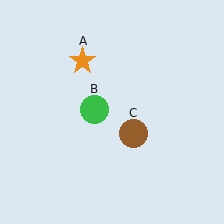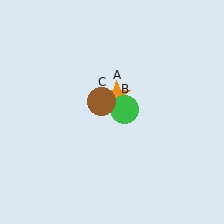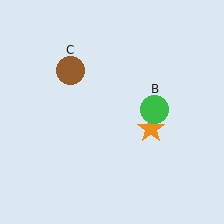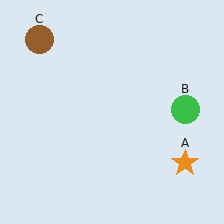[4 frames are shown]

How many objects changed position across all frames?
3 objects changed position: orange star (object A), green circle (object B), brown circle (object C).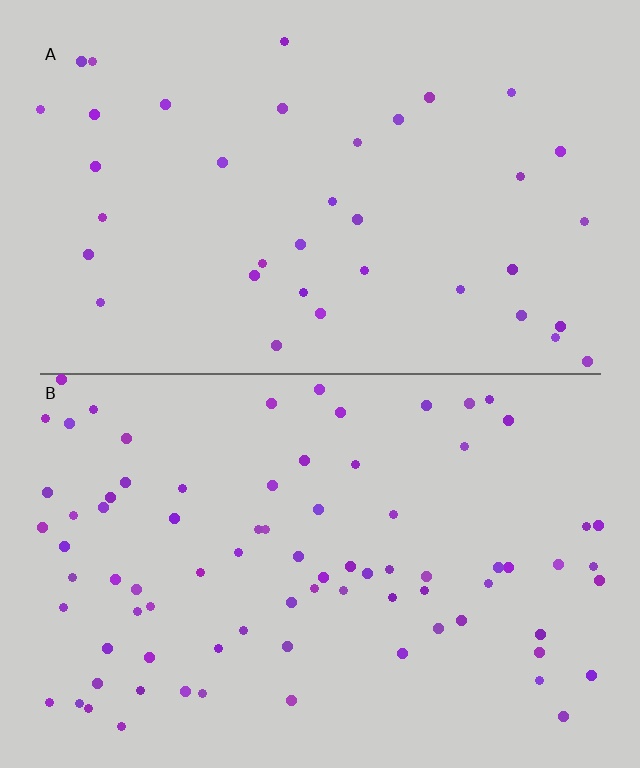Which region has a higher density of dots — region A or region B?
B (the bottom).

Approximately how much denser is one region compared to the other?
Approximately 2.2× — region B over region A.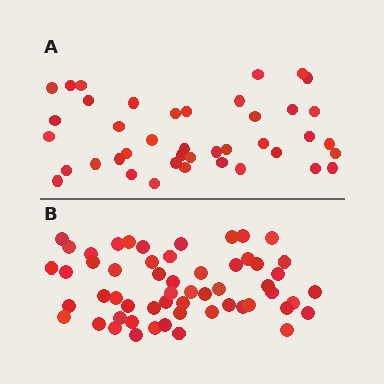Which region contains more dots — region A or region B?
Region B (the bottom region) has more dots.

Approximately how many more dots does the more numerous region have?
Region B has approximately 15 more dots than region A.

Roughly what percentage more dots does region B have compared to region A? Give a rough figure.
About 35% more.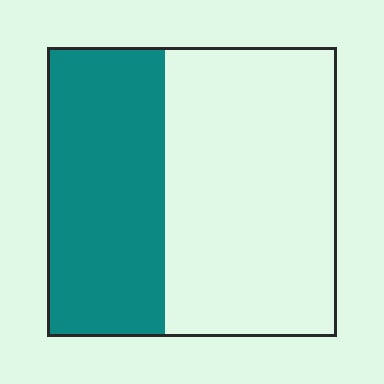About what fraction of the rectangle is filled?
About two fifths (2/5).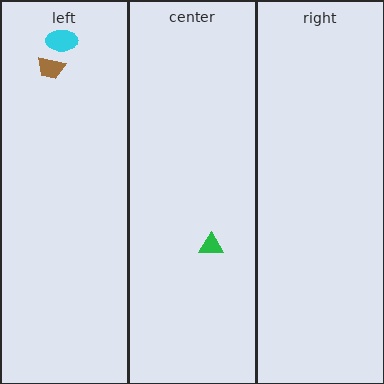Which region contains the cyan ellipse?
The left region.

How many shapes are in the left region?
2.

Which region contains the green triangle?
The center region.